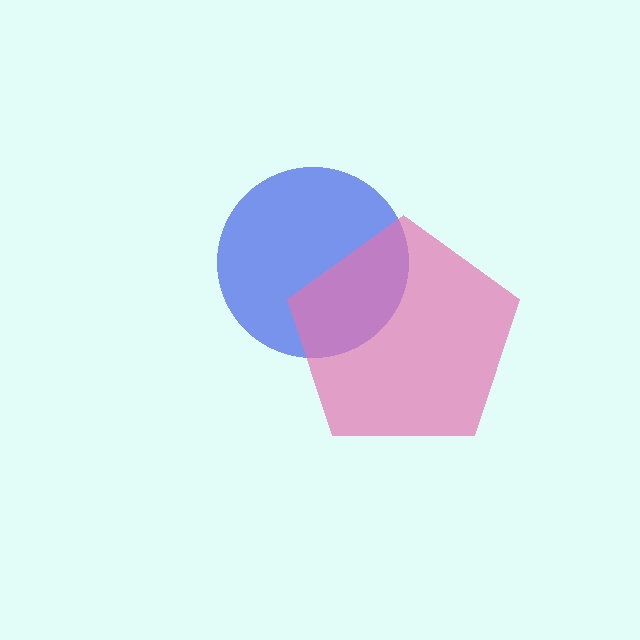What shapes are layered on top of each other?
The layered shapes are: a blue circle, a pink pentagon.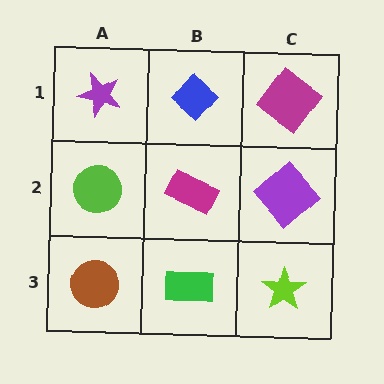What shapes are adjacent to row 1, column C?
A purple diamond (row 2, column C), a blue diamond (row 1, column B).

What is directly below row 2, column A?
A brown circle.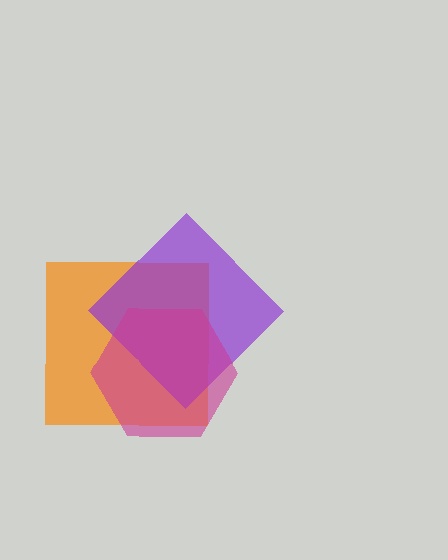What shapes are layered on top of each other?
The layered shapes are: an orange square, a purple diamond, a magenta hexagon.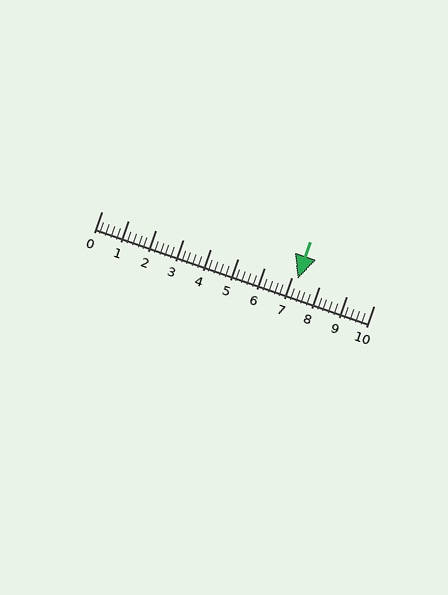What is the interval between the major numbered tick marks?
The major tick marks are spaced 1 units apart.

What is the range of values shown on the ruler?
The ruler shows values from 0 to 10.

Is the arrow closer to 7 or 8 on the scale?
The arrow is closer to 7.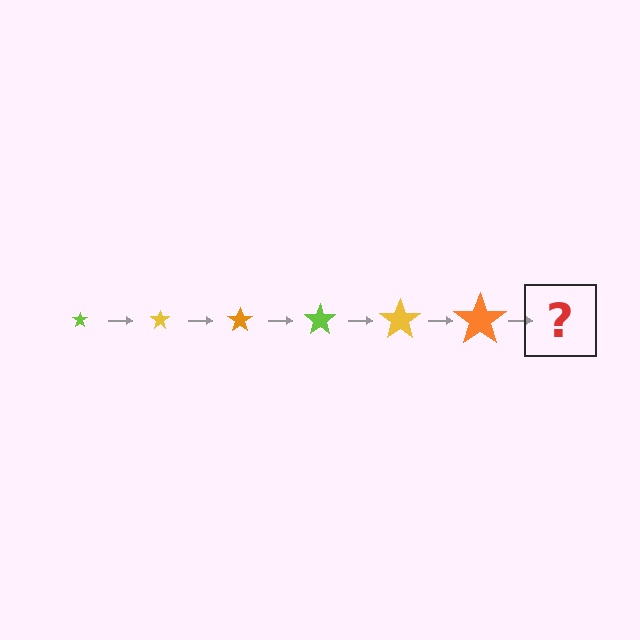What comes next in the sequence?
The next element should be a lime star, larger than the previous one.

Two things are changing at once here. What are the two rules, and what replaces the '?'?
The two rules are that the star grows larger each step and the color cycles through lime, yellow, and orange. The '?' should be a lime star, larger than the previous one.